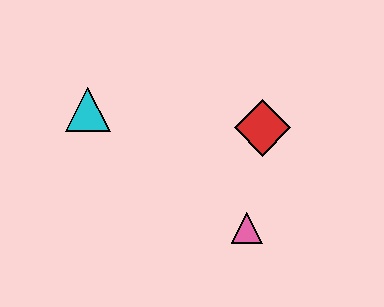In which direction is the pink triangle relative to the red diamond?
The pink triangle is below the red diamond.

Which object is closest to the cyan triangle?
The red diamond is closest to the cyan triangle.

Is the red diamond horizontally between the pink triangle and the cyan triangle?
No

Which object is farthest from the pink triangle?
The cyan triangle is farthest from the pink triangle.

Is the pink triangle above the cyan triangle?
No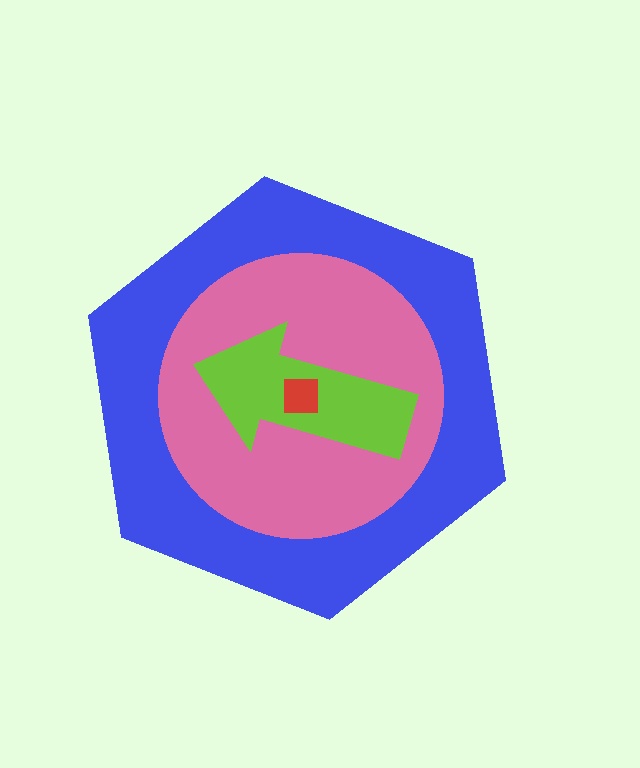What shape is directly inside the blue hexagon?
The pink circle.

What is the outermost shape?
The blue hexagon.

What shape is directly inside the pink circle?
The lime arrow.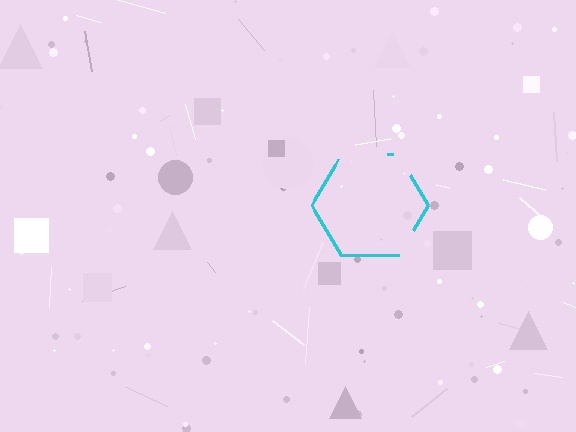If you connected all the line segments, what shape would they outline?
They would outline a hexagon.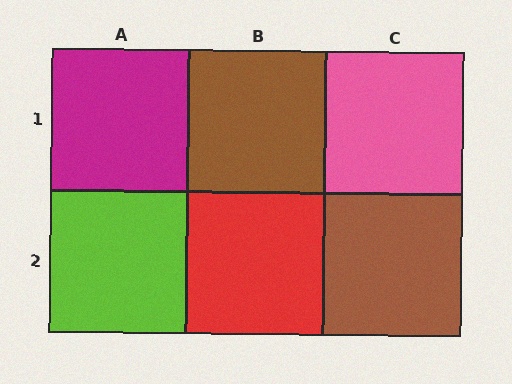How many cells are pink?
1 cell is pink.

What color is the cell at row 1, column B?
Brown.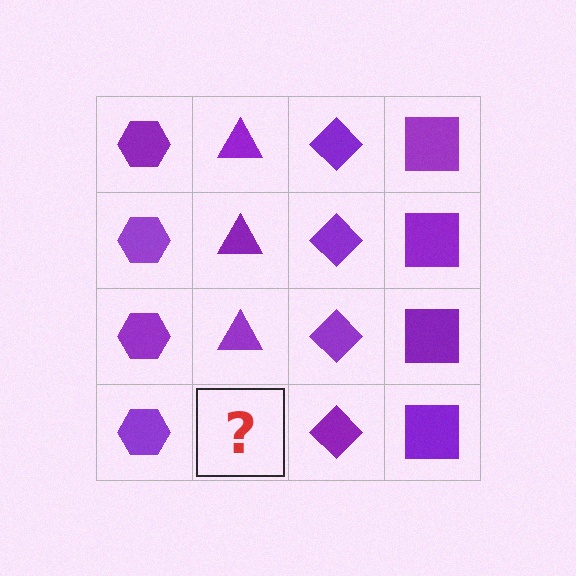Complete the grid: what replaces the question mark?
The question mark should be replaced with a purple triangle.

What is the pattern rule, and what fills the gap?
The rule is that each column has a consistent shape. The gap should be filled with a purple triangle.